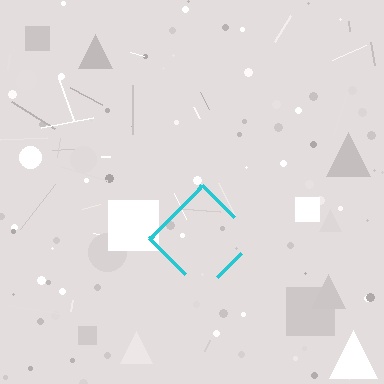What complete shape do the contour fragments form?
The contour fragments form a diamond.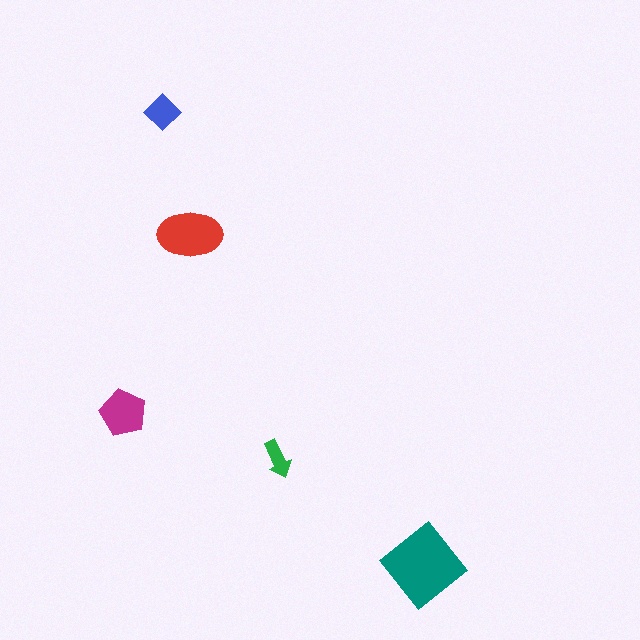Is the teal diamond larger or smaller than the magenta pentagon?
Larger.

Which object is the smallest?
The green arrow.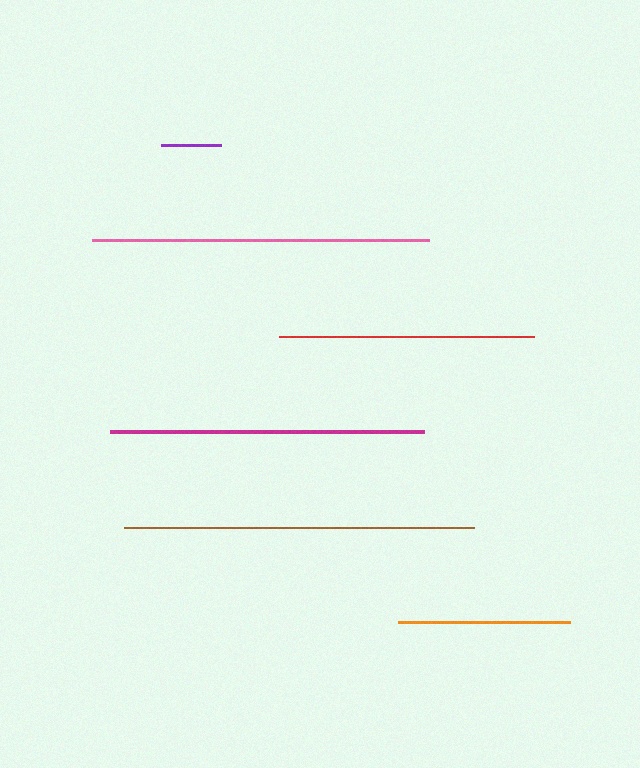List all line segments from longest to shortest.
From longest to shortest: brown, pink, magenta, red, orange, purple.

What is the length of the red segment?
The red segment is approximately 255 pixels long.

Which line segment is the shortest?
The purple line is the shortest at approximately 60 pixels.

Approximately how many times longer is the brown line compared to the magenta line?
The brown line is approximately 1.1 times the length of the magenta line.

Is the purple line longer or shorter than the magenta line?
The magenta line is longer than the purple line.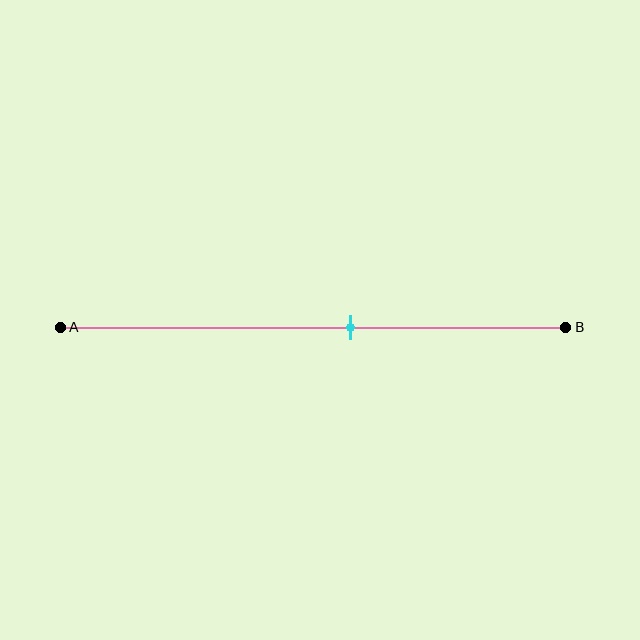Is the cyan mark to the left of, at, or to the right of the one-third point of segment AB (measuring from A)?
The cyan mark is to the right of the one-third point of segment AB.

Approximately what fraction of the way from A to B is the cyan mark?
The cyan mark is approximately 55% of the way from A to B.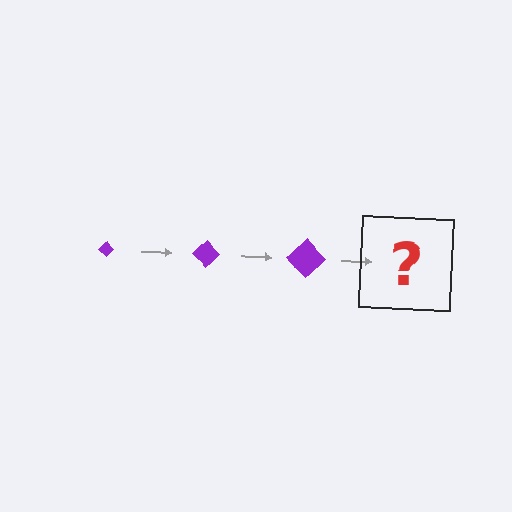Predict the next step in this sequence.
The next step is a purple diamond, larger than the previous one.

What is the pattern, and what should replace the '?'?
The pattern is that the diamond gets progressively larger each step. The '?' should be a purple diamond, larger than the previous one.